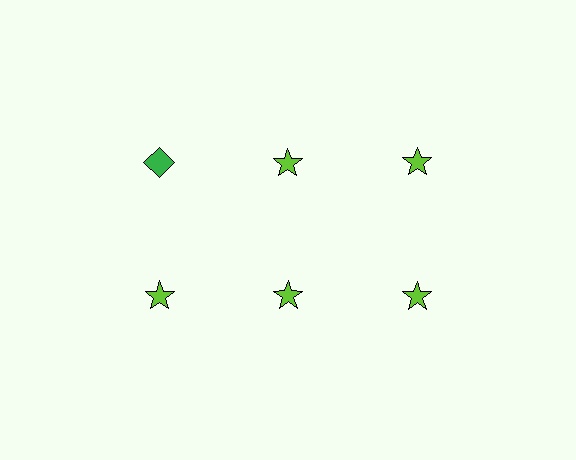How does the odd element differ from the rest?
It differs in both color (green instead of lime) and shape (diamond instead of star).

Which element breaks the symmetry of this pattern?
The green diamond in the top row, leftmost column breaks the symmetry. All other shapes are lime stars.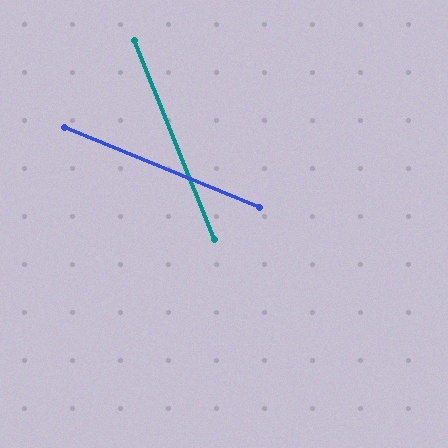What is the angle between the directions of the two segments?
Approximately 46 degrees.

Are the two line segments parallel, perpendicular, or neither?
Neither parallel nor perpendicular — they differ by about 46°.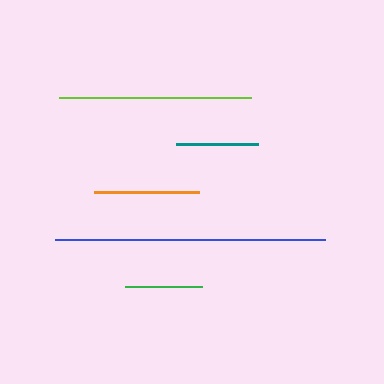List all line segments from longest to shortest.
From longest to shortest: blue, lime, orange, teal, green.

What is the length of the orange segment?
The orange segment is approximately 105 pixels long.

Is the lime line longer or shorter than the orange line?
The lime line is longer than the orange line.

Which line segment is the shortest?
The green line is the shortest at approximately 77 pixels.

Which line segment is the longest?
The blue line is the longest at approximately 270 pixels.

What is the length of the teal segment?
The teal segment is approximately 82 pixels long.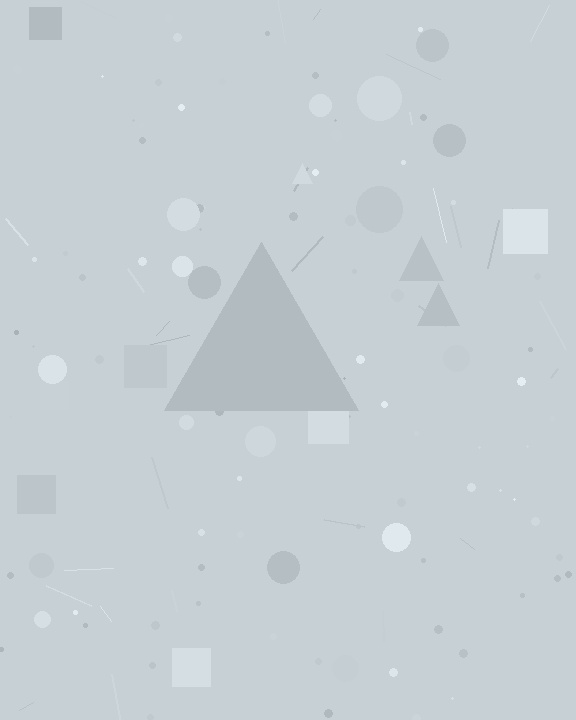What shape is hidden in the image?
A triangle is hidden in the image.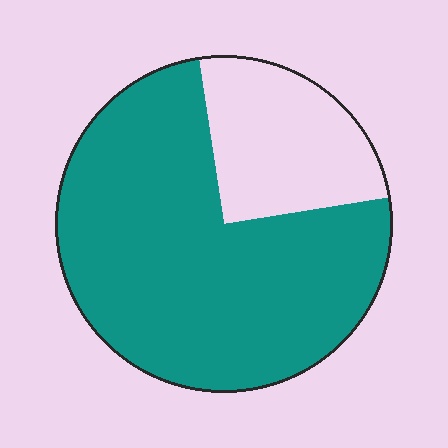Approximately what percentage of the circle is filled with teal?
Approximately 75%.